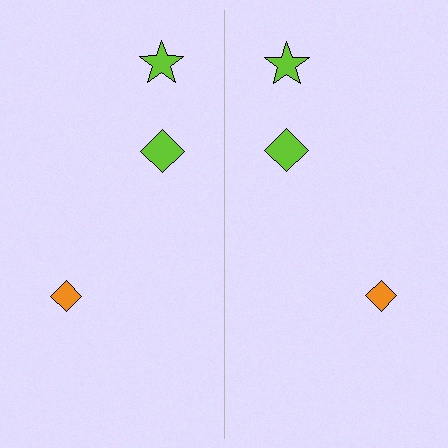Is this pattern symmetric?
Yes, this pattern has bilateral (reflection) symmetry.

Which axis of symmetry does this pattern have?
The pattern has a vertical axis of symmetry running through the center of the image.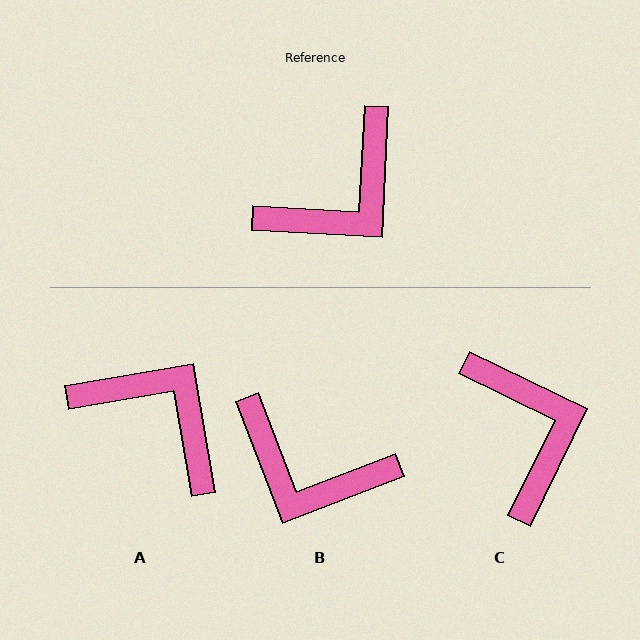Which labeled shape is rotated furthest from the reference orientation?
A, about 103 degrees away.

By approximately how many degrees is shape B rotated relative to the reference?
Approximately 66 degrees clockwise.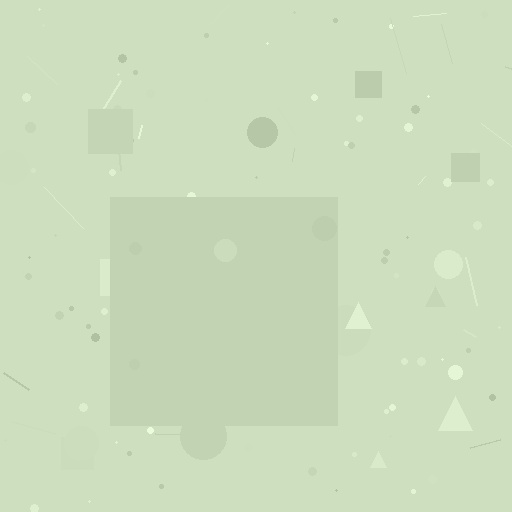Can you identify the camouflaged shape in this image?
The camouflaged shape is a square.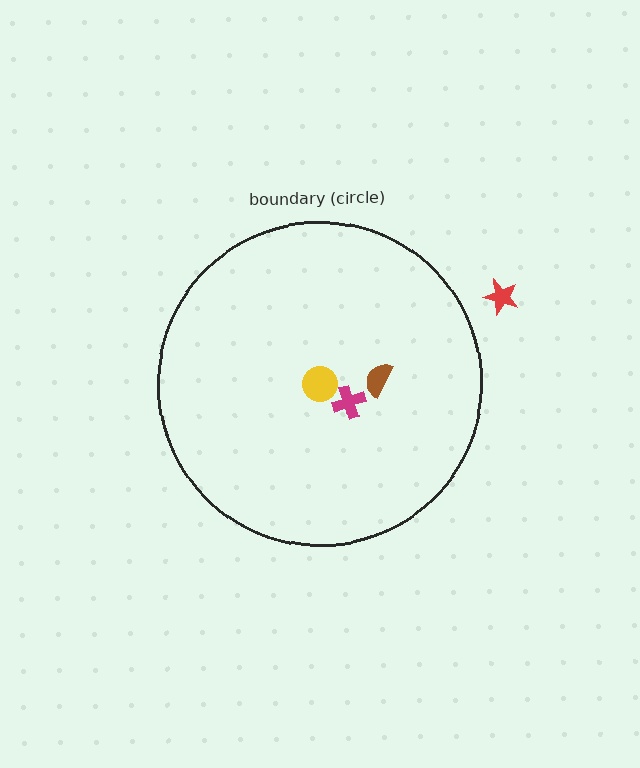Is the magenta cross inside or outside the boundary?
Inside.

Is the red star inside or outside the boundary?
Outside.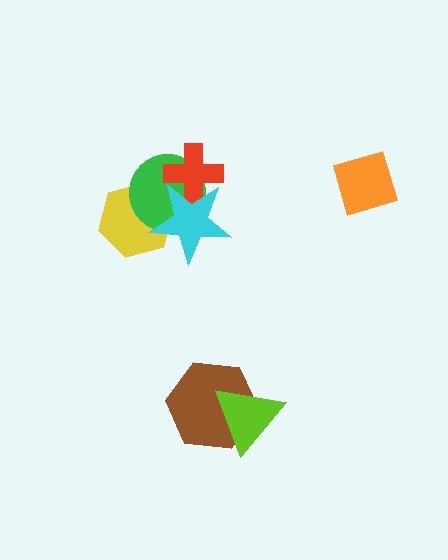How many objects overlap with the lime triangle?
1 object overlaps with the lime triangle.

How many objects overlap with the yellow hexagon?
2 objects overlap with the yellow hexagon.